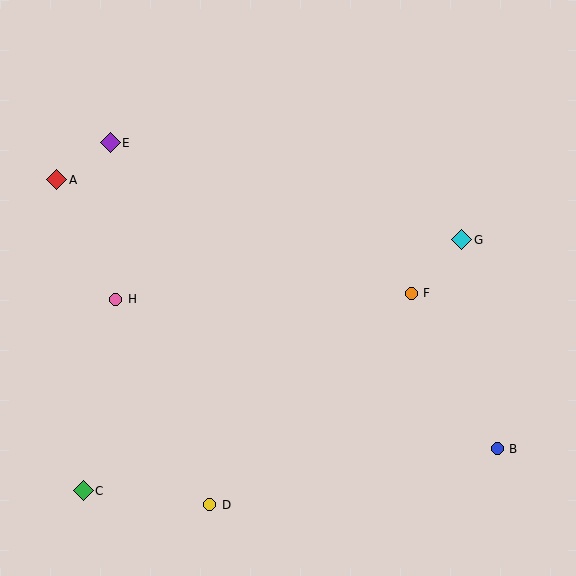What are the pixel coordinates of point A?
Point A is at (57, 180).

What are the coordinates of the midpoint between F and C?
The midpoint between F and C is at (247, 392).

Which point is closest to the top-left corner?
Point E is closest to the top-left corner.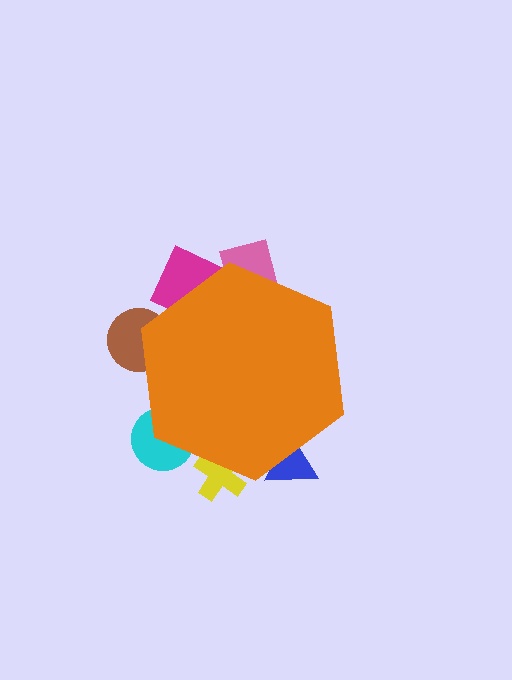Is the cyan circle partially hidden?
Yes, the cyan circle is partially hidden behind the orange hexagon.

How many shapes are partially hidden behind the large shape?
6 shapes are partially hidden.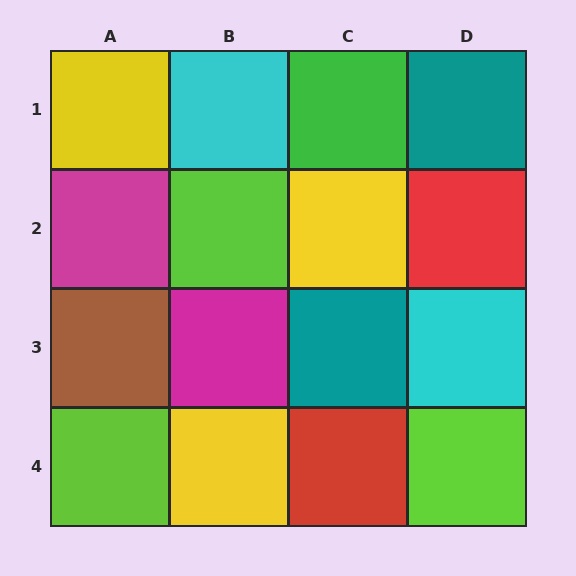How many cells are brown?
1 cell is brown.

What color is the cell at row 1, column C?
Green.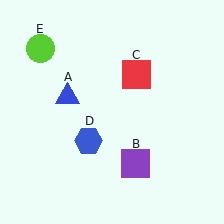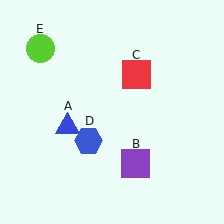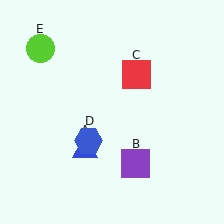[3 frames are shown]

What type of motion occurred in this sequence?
The blue triangle (object A) rotated counterclockwise around the center of the scene.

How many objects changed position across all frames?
1 object changed position: blue triangle (object A).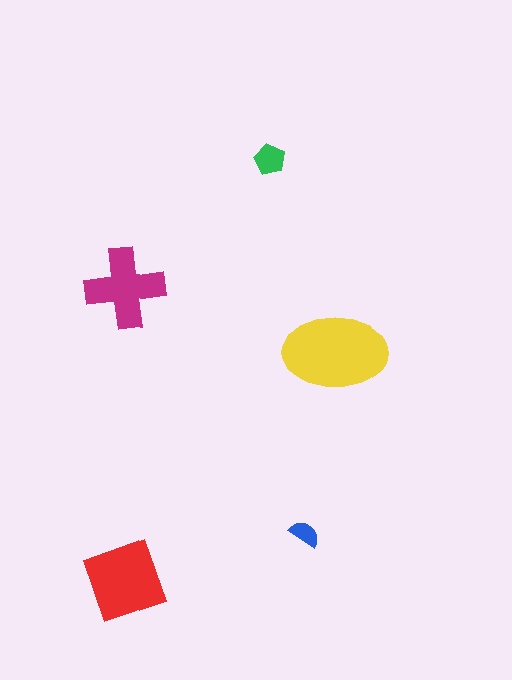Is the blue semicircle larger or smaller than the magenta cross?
Smaller.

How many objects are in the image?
There are 5 objects in the image.